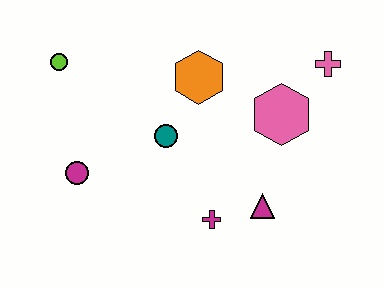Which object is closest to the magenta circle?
The teal circle is closest to the magenta circle.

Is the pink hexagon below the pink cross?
Yes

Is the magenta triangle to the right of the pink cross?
No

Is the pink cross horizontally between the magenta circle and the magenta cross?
No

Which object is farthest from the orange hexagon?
The magenta circle is farthest from the orange hexagon.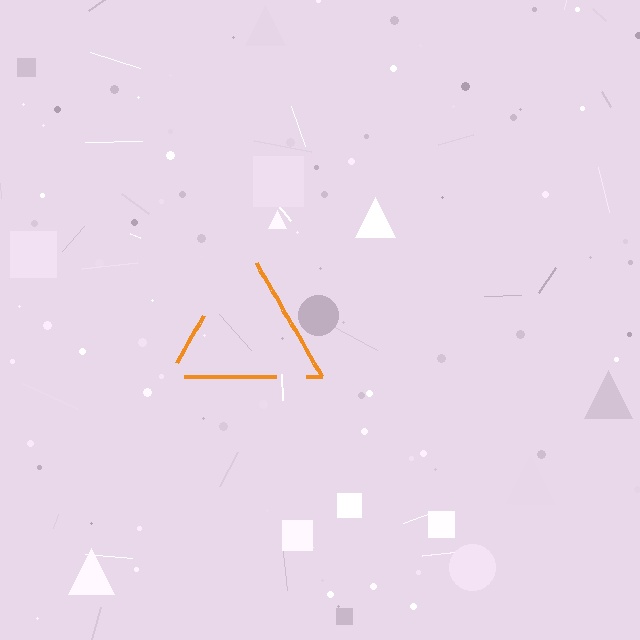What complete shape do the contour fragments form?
The contour fragments form a triangle.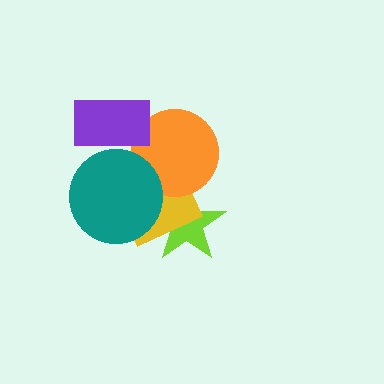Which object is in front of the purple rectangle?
The teal circle is in front of the purple rectangle.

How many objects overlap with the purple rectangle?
2 objects overlap with the purple rectangle.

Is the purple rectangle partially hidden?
Yes, it is partially covered by another shape.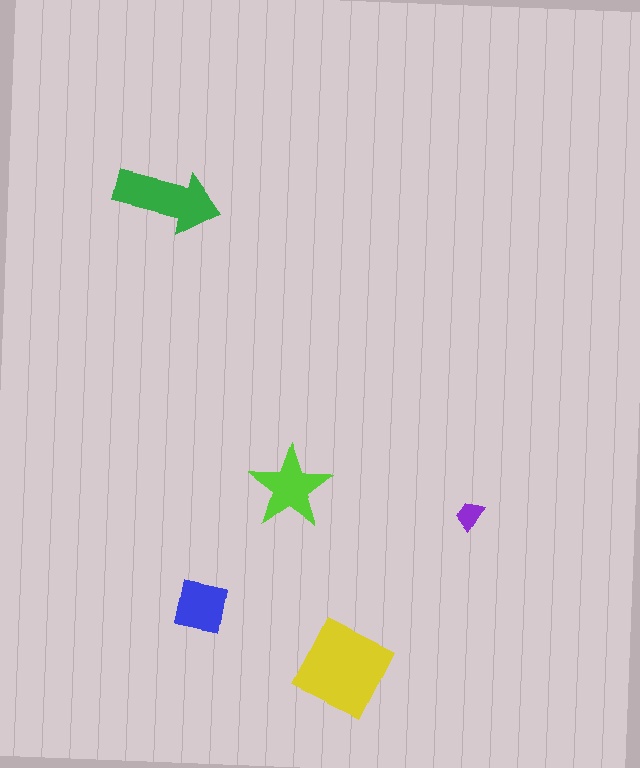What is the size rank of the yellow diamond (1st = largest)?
1st.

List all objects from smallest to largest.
The purple trapezoid, the blue square, the lime star, the green arrow, the yellow diamond.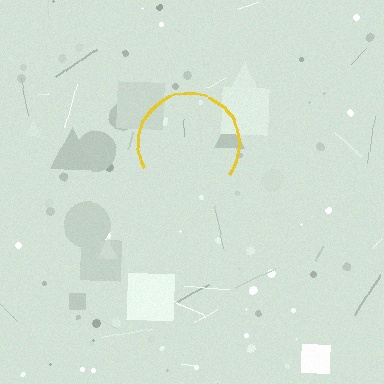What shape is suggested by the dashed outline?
The dashed outline suggests a circle.